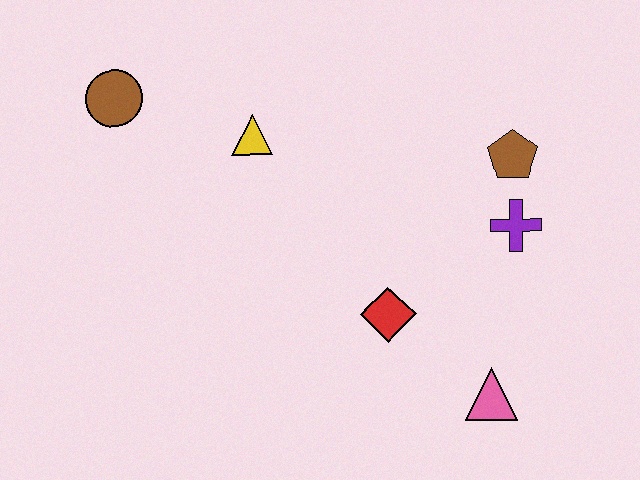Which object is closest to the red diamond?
The pink triangle is closest to the red diamond.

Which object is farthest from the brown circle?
The pink triangle is farthest from the brown circle.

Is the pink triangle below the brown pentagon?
Yes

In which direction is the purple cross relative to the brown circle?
The purple cross is to the right of the brown circle.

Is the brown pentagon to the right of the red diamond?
Yes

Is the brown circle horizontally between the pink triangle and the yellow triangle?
No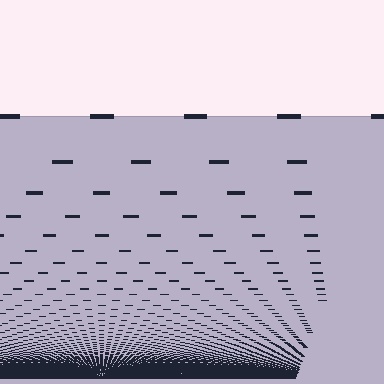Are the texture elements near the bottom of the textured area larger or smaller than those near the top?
Smaller. The gradient is inverted — elements near the bottom are smaller and denser.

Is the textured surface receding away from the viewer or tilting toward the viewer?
The surface appears to tilt toward the viewer. Texture elements get larger and sparser toward the top.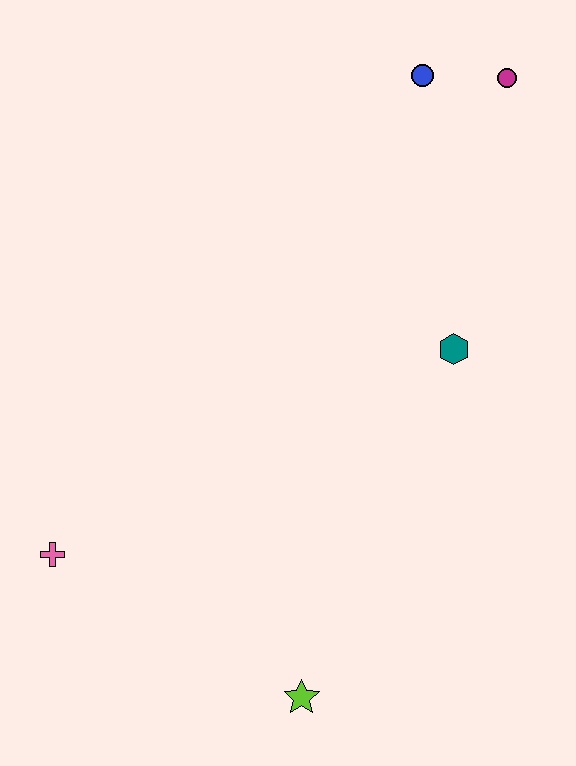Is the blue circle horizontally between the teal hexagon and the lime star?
Yes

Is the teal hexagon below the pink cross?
No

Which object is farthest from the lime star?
The magenta circle is farthest from the lime star.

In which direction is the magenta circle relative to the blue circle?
The magenta circle is to the right of the blue circle.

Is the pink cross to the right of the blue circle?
No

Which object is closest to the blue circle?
The magenta circle is closest to the blue circle.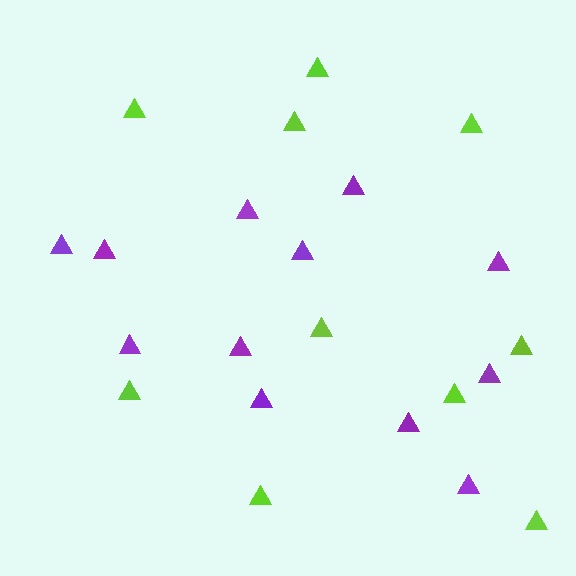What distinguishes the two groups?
There are 2 groups: one group of purple triangles (12) and one group of lime triangles (10).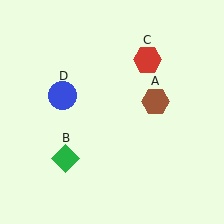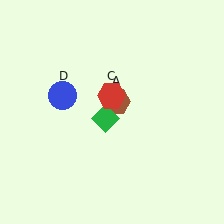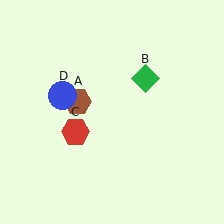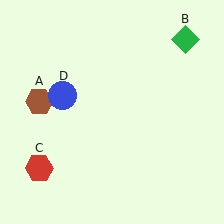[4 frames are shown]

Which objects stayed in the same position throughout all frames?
Blue circle (object D) remained stationary.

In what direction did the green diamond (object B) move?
The green diamond (object B) moved up and to the right.